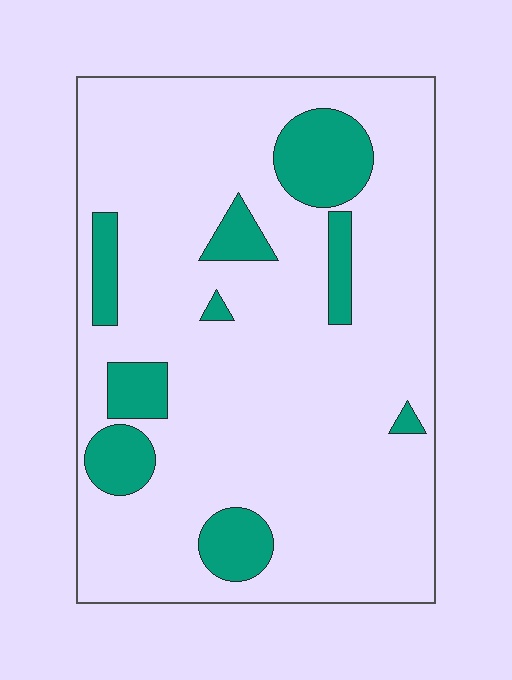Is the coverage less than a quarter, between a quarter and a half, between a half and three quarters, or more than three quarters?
Less than a quarter.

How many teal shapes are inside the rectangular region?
9.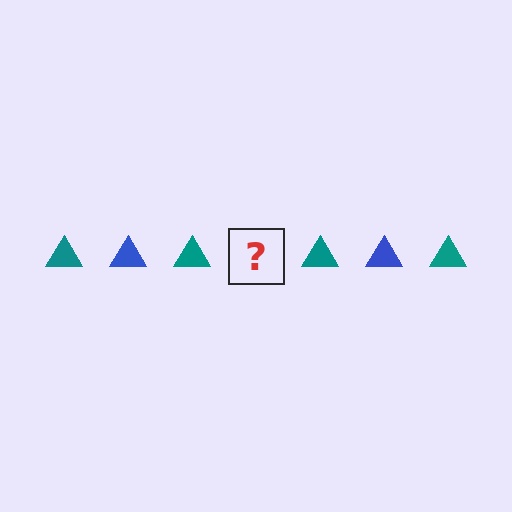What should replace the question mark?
The question mark should be replaced with a blue triangle.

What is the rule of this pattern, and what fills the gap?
The rule is that the pattern cycles through teal, blue triangles. The gap should be filled with a blue triangle.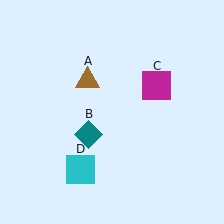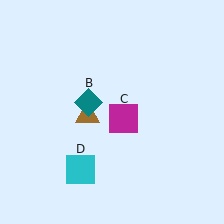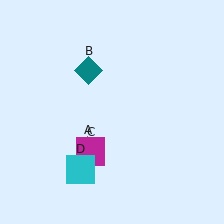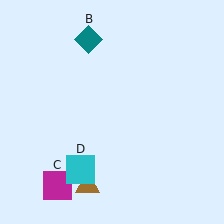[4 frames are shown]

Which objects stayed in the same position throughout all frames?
Cyan square (object D) remained stationary.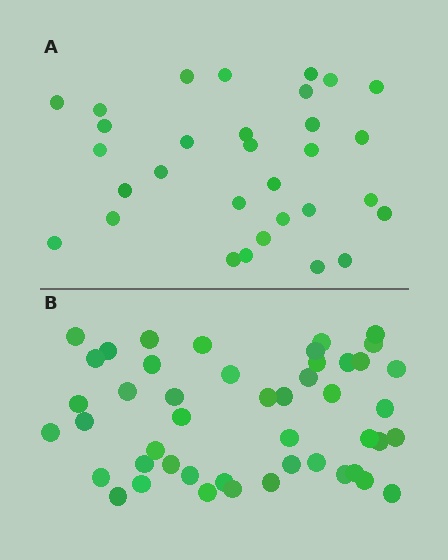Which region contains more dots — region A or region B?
Region B (the bottom region) has more dots.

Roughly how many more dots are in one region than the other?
Region B has approximately 15 more dots than region A.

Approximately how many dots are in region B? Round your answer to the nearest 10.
About 50 dots. (The exact count is 47, which rounds to 50.)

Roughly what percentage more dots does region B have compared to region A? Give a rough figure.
About 50% more.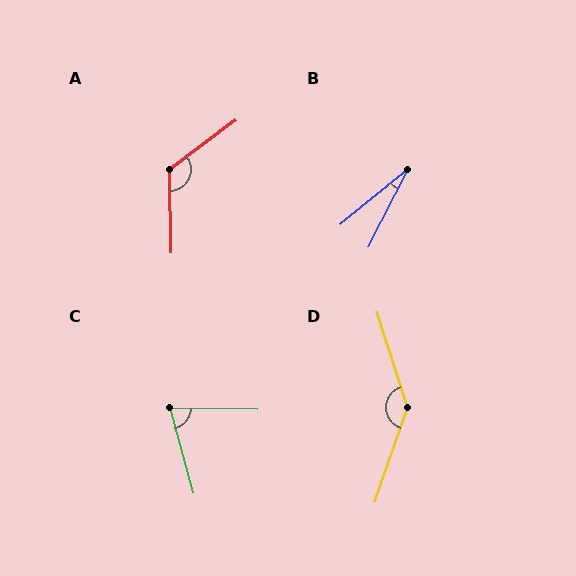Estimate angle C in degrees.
Approximately 74 degrees.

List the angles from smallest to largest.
B (24°), C (74°), A (126°), D (143°).